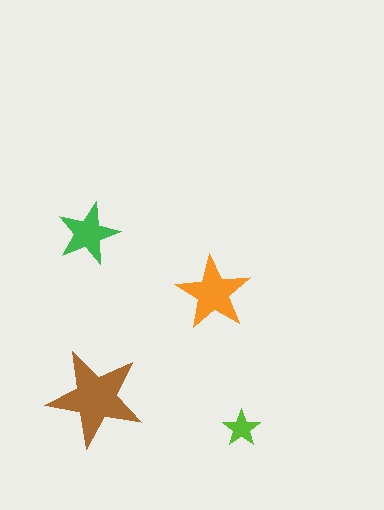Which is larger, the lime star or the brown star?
The brown one.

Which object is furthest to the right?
The lime star is rightmost.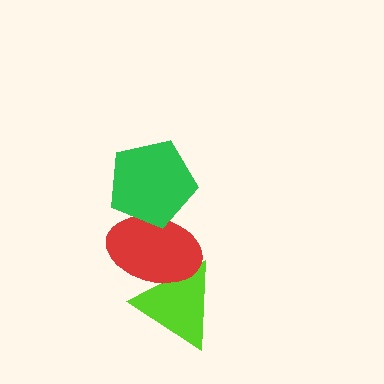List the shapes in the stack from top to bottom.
From top to bottom: the green pentagon, the red ellipse, the lime triangle.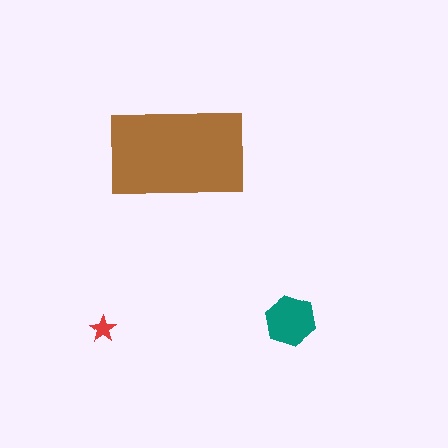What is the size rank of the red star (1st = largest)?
3rd.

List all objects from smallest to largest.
The red star, the teal hexagon, the brown rectangle.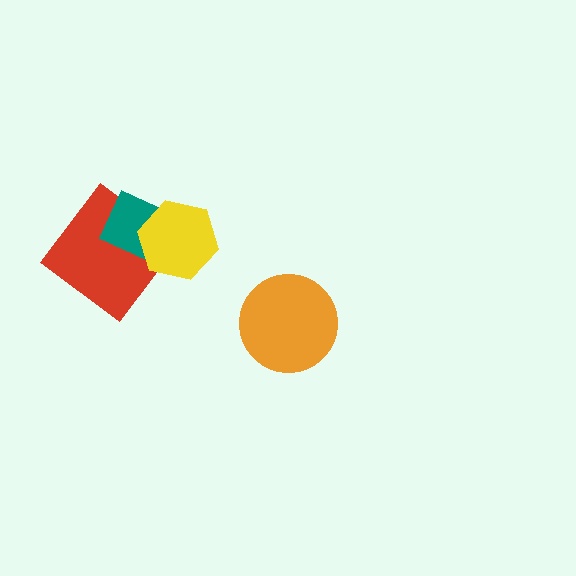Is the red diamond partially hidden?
Yes, it is partially covered by another shape.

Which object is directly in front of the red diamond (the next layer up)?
The teal diamond is directly in front of the red diamond.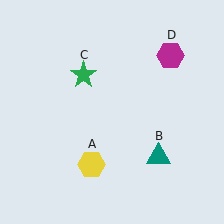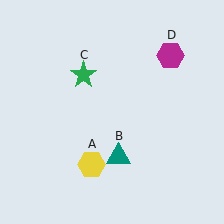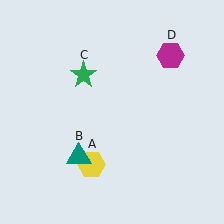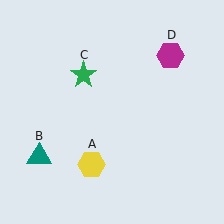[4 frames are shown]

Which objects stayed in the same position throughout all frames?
Yellow hexagon (object A) and green star (object C) and magenta hexagon (object D) remained stationary.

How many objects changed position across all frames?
1 object changed position: teal triangle (object B).